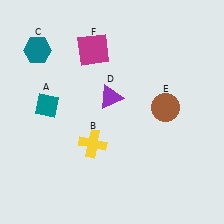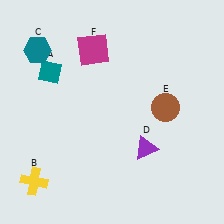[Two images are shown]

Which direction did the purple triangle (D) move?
The purple triangle (D) moved down.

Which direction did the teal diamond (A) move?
The teal diamond (A) moved up.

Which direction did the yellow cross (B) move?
The yellow cross (B) moved left.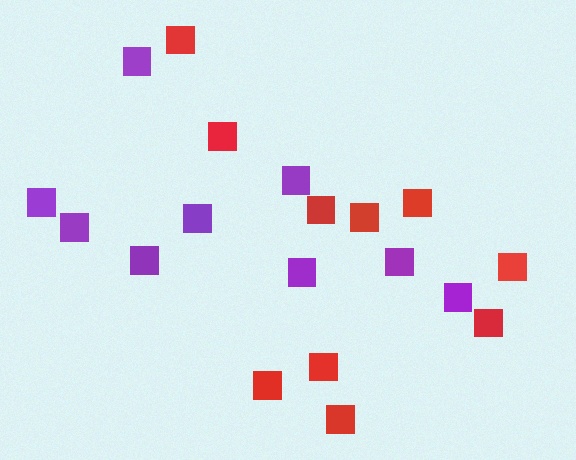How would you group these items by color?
There are 2 groups: one group of red squares (10) and one group of purple squares (9).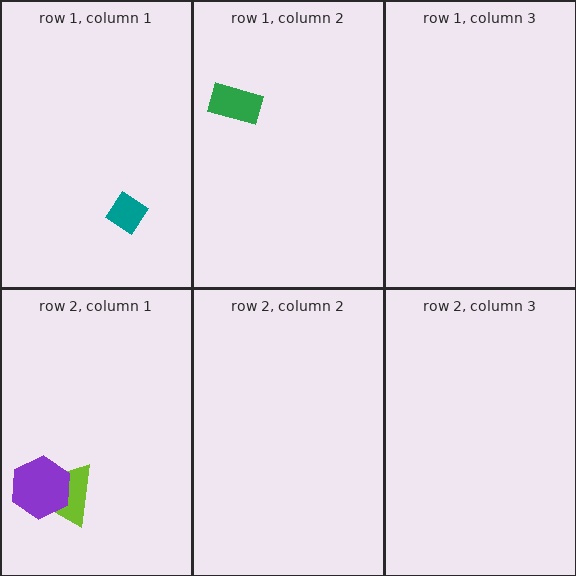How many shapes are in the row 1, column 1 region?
1.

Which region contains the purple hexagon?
The row 2, column 1 region.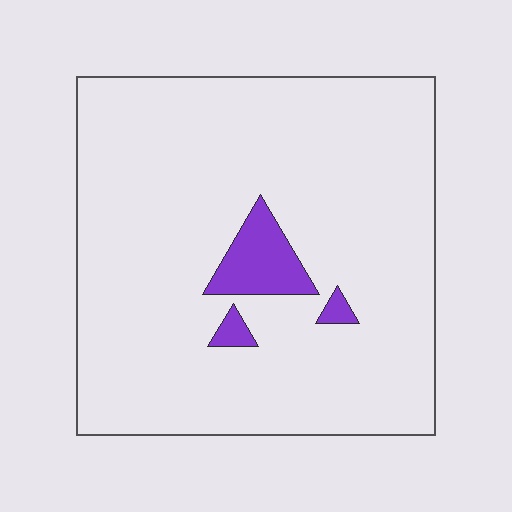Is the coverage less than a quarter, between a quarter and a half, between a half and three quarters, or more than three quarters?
Less than a quarter.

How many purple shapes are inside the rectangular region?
3.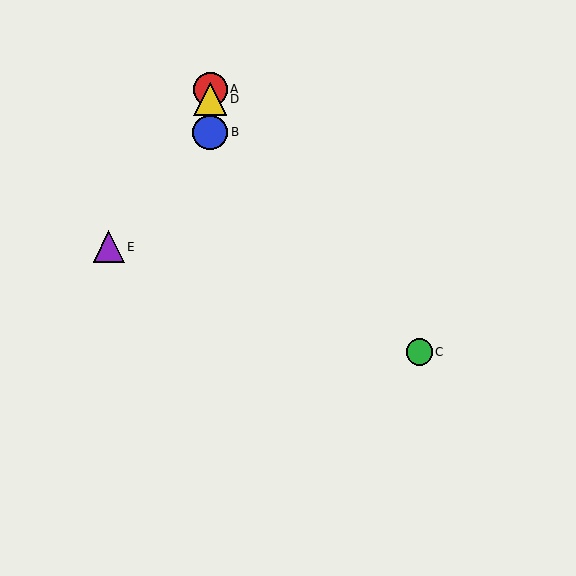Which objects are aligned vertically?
Objects A, B, D are aligned vertically.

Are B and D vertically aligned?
Yes, both are at x≈210.